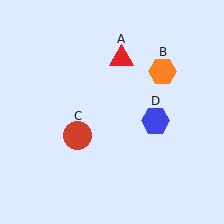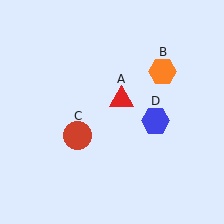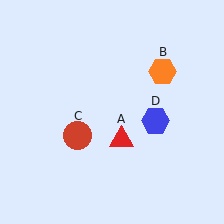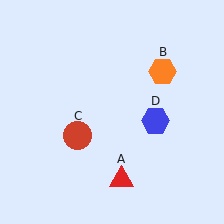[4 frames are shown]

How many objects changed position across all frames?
1 object changed position: red triangle (object A).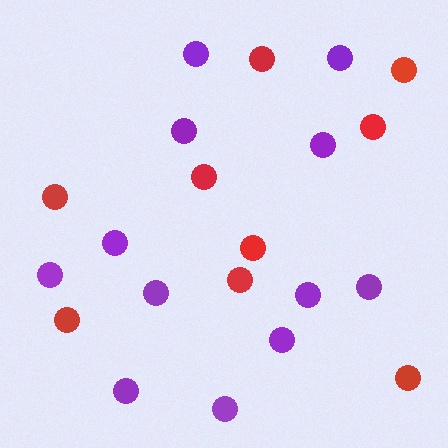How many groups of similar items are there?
There are 2 groups: one group of red circles (9) and one group of purple circles (12).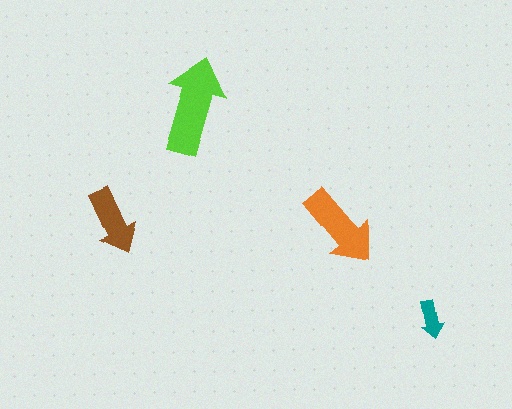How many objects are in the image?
There are 4 objects in the image.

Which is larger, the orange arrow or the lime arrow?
The lime one.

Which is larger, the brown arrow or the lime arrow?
The lime one.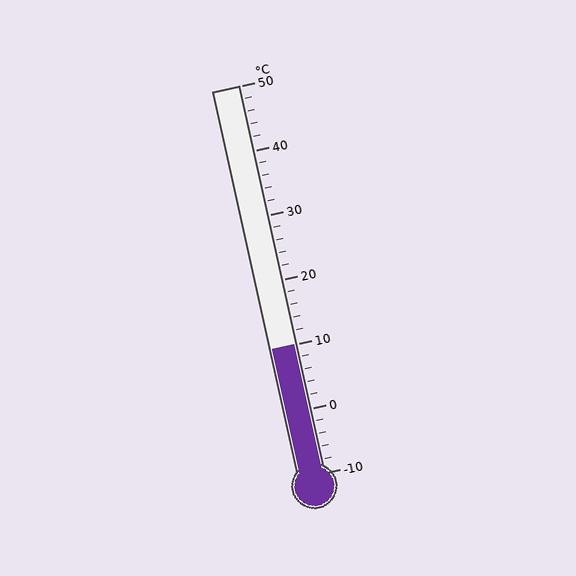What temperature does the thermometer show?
The thermometer shows approximately 10°C.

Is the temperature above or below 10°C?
The temperature is at 10°C.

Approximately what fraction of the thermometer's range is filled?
The thermometer is filled to approximately 35% of its range.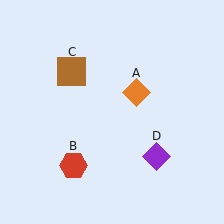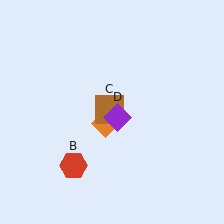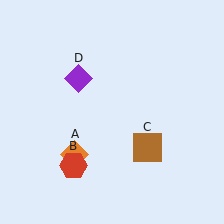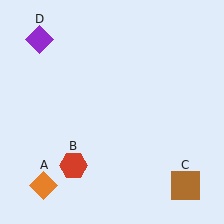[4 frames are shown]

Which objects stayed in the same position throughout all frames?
Red hexagon (object B) remained stationary.